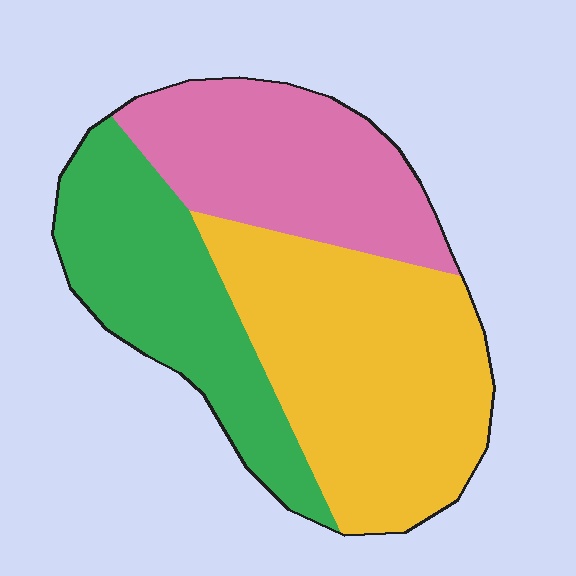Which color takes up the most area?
Yellow, at roughly 45%.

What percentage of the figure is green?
Green takes up between a sixth and a third of the figure.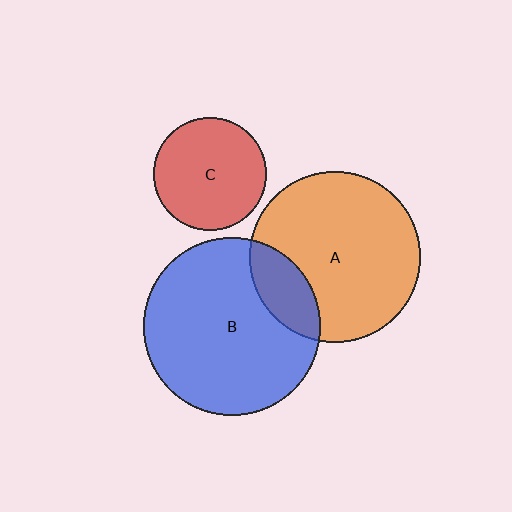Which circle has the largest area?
Circle B (blue).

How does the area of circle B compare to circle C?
Approximately 2.5 times.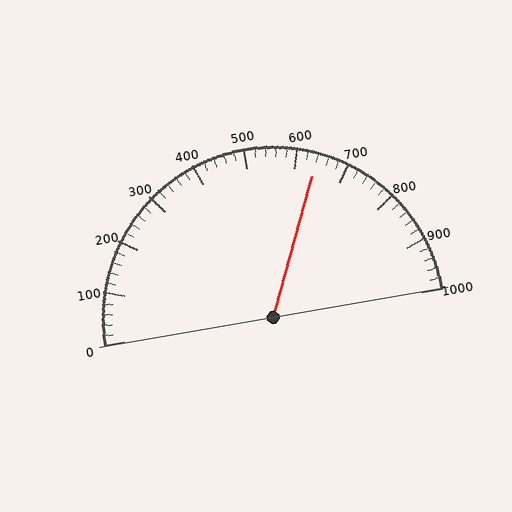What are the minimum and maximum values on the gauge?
The gauge ranges from 0 to 1000.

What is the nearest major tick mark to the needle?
The nearest major tick mark is 600.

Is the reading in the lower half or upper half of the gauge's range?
The reading is in the upper half of the range (0 to 1000).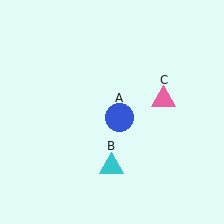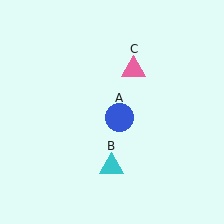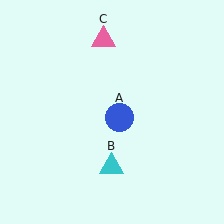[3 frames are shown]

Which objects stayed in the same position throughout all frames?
Blue circle (object A) and cyan triangle (object B) remained stationary.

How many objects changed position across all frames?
1 object changed position: pink triangle (object C).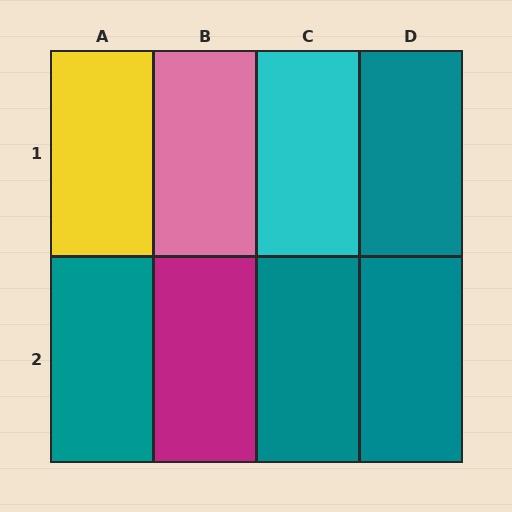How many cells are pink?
1 cell is pink.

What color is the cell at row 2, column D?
Teal.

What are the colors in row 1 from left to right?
Yellow, pink, cyan, teal.